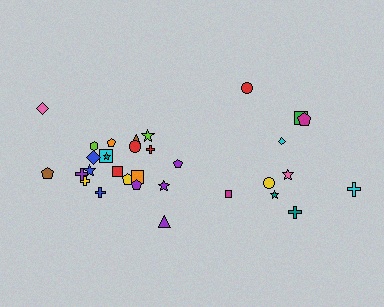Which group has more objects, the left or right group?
The left group.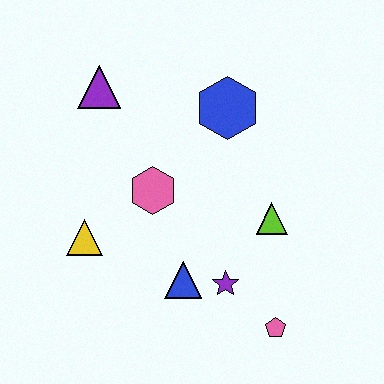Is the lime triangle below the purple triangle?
Yes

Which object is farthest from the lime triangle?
The purple triangle is farthest from the lime triangle.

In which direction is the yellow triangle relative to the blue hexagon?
The yellow triangle is to the left of the blue hexagon.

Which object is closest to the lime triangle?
The purple star is closest to the lime triangle.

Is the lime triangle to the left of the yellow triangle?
No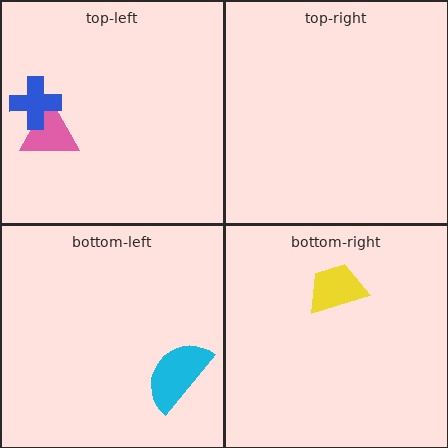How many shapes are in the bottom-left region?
1.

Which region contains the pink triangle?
The top-left region.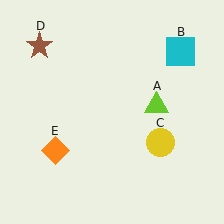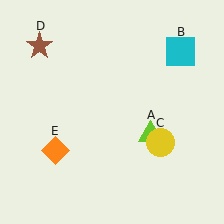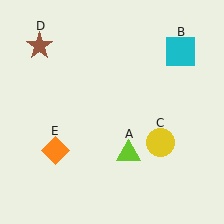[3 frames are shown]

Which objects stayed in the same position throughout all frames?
Cyan square (object B) and yellow circle (object C) and brown star (object D) and orange diamond (object E) remained stationary.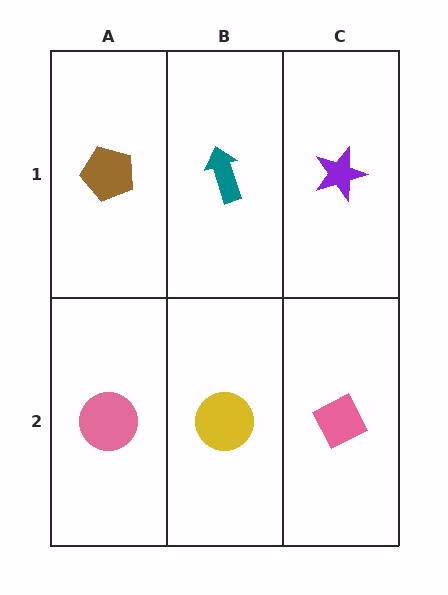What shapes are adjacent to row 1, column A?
A pink circle (row 2, column A), a teal arrow (row 1, column B).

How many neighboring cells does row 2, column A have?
2.